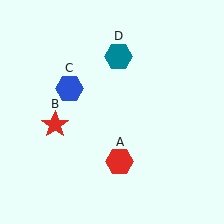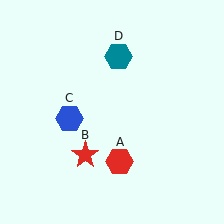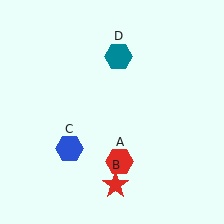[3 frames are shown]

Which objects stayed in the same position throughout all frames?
Red hexagon (object A) and teal hexagon (object D) remained stationary.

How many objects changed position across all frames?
2 objects changed position: red star (object B), blue hexagon (object C).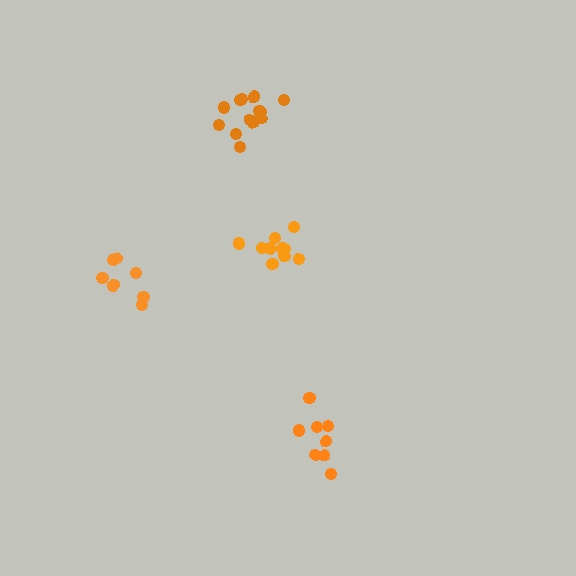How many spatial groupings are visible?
There are 4 spatial groupings.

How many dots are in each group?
Group 1: 13 dots, Group 2: 8 dots, Group 3: 8 dots, Group 4: 10 dots (39 total).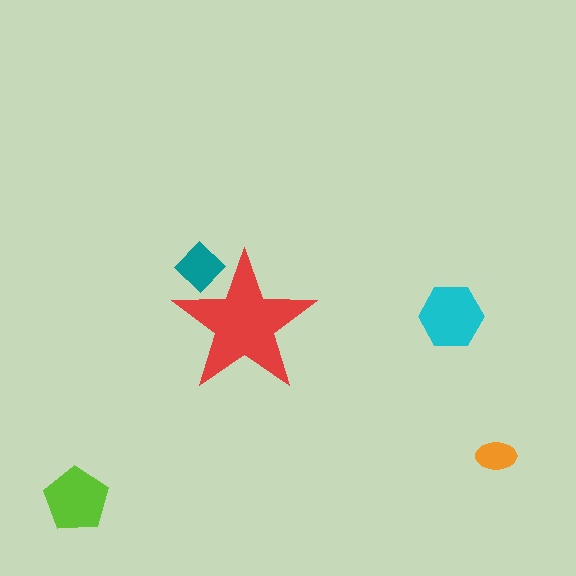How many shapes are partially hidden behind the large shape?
1 shape is partially hidden.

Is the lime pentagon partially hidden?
No, the lime pentagon is fully visible.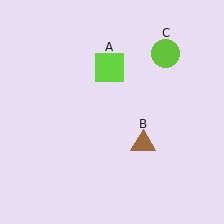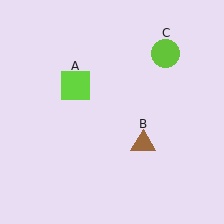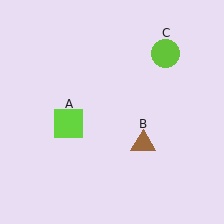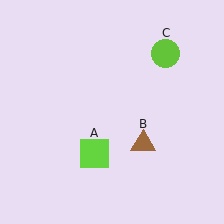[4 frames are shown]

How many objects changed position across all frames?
1 object changed position: lime square (object A).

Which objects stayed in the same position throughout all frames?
Brown triangle (object B) and lime circle (object C) remained stationary.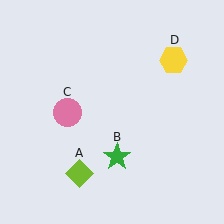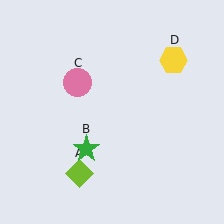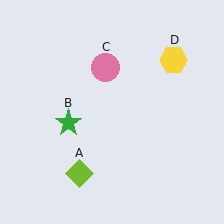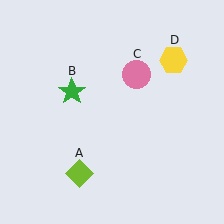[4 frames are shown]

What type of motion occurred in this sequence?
The green star (object B), pink circle (object C) rotated clockwise around the center of the scene.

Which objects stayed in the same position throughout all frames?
Lime diamond (object A) and yellow hexagon (object D) remained stationary.